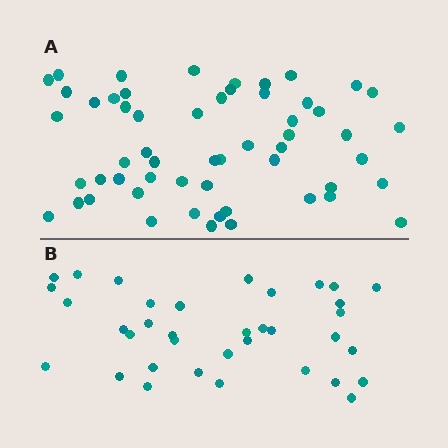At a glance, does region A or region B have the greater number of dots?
Region A (the top region) has more dots.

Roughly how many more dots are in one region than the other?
Region A has approximately 20 more dots than region B.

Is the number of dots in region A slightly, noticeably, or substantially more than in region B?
Region A has substantially more. The ratio is roughly 1.6 to 1.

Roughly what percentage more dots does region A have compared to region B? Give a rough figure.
About 55% more.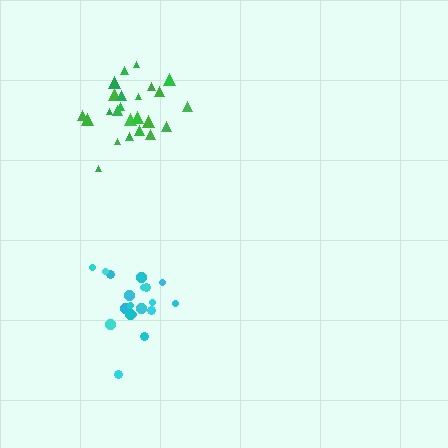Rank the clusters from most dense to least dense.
cyan, green.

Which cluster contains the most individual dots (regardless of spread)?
Green (25).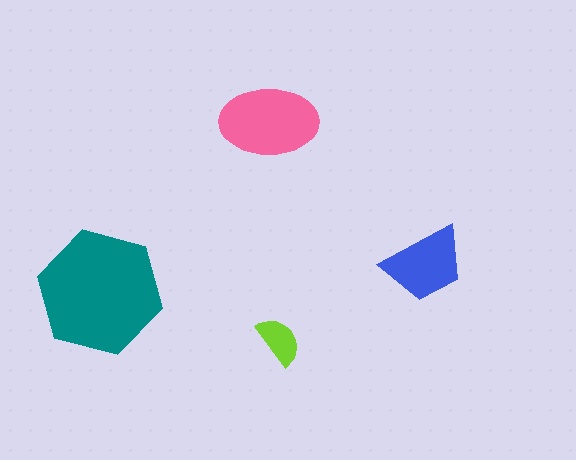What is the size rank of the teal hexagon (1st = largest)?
1st.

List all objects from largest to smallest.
The teal hexagon, the pink ellipse, the blue trapezoid, the lime semicircle.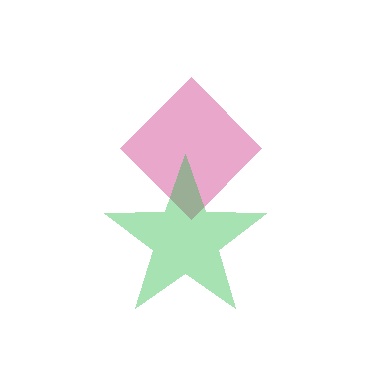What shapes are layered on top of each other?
The layered shapes are: a pink diamond, a green star.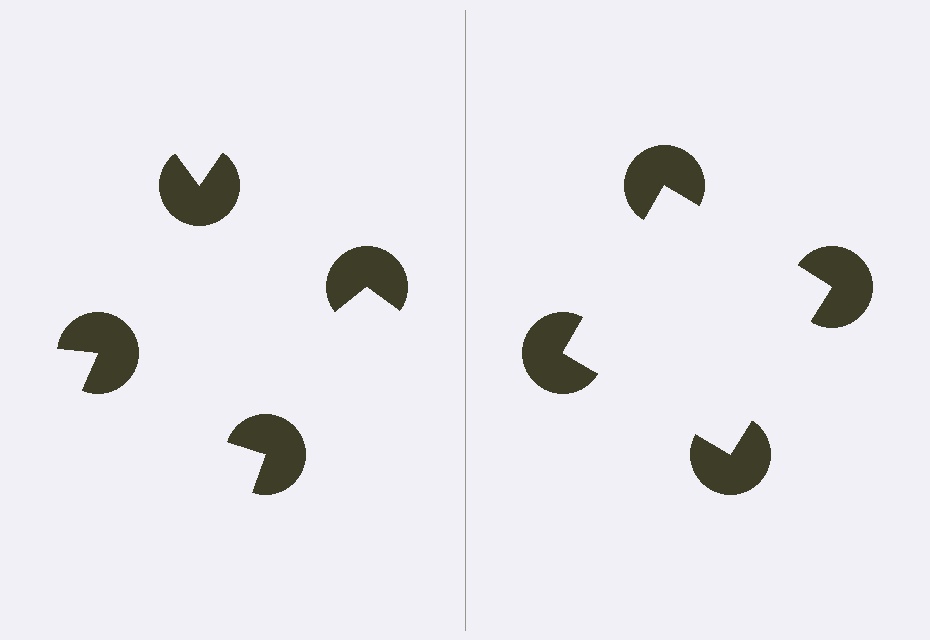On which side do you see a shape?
An illusory square appears on the right side. On the left side the wedge cuts are rotated, so no coherent shape forms.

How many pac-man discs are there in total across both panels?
8 — 4 on each side.